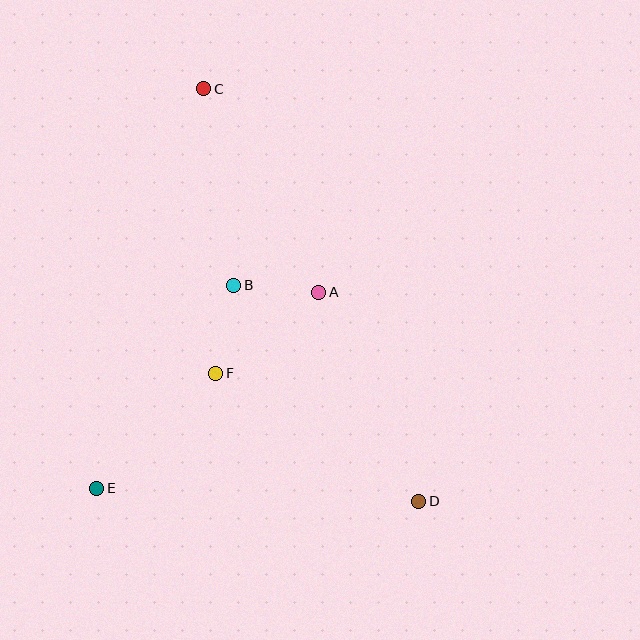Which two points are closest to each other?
Points A and B are closest to each other.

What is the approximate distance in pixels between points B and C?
The distance between B and C is approximately 199 pixels.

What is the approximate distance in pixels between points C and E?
The distance between C and E is approximately 414 pixels.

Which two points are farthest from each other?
Points C and D are farthest from each other.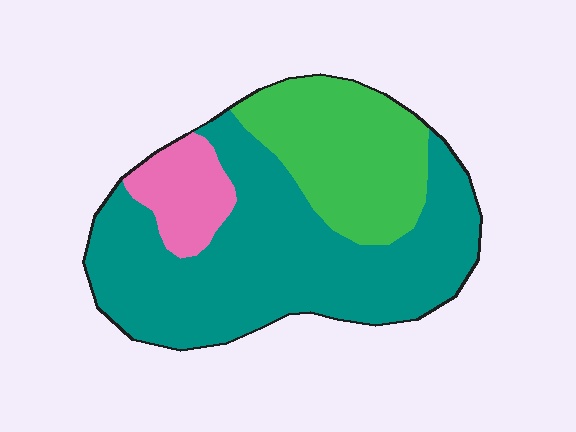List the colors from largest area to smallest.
From largest to smallest: teal, green, pink.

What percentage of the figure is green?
Green takes up about one quarter (1/4) of the figure.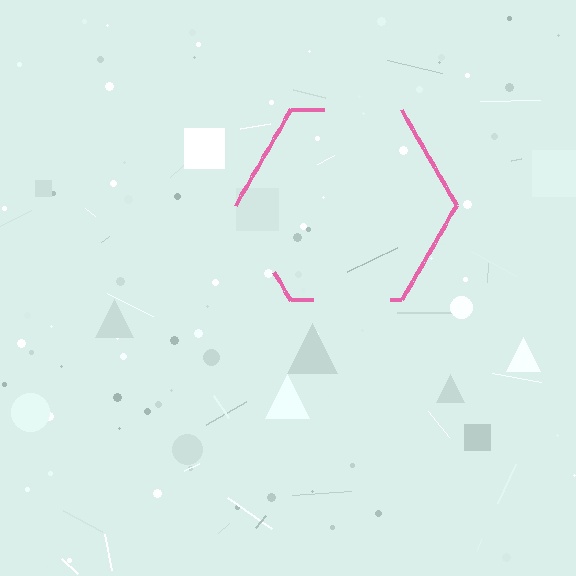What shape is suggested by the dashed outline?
The dashed outline suggests a hexagon.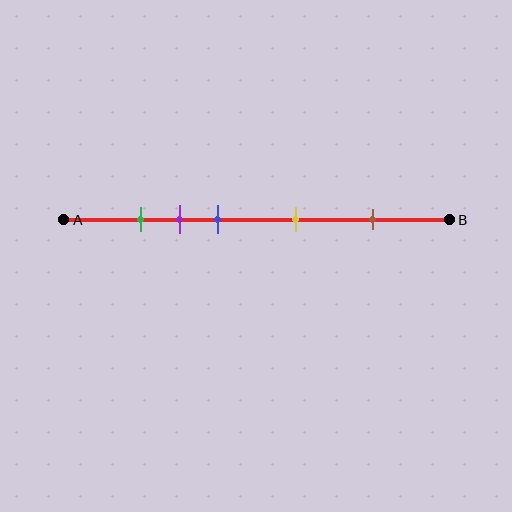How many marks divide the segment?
There are 5 marks dividing the segment.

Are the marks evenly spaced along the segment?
No, the marks are not evenly spaced.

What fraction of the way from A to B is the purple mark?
The purple mark is approximately 30% (0.3) of the way from A to B.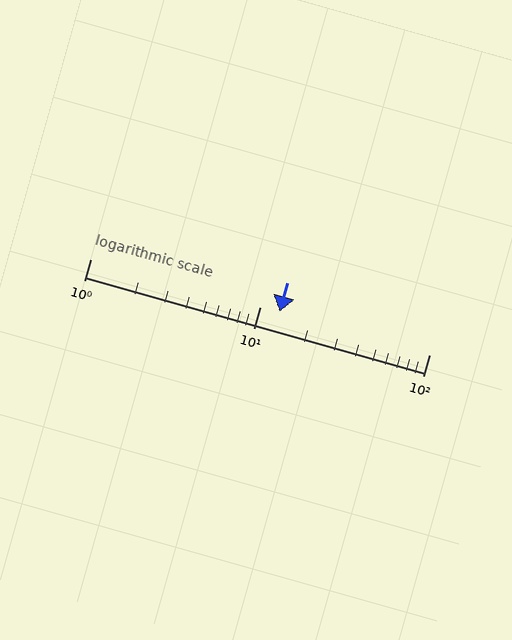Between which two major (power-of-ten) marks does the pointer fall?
The pointer is between 10 and 100.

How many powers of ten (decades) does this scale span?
The scale spans 2 decades, from 1 to 100.